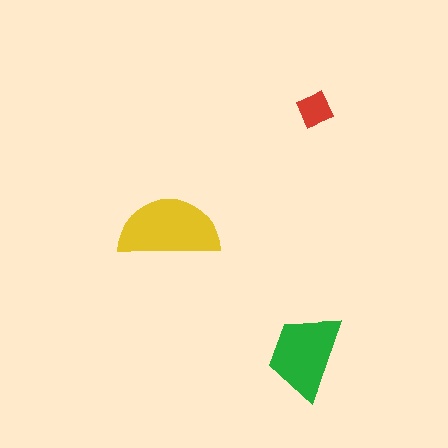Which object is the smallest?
The red diamond.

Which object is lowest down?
The green trapezoid is bottommost.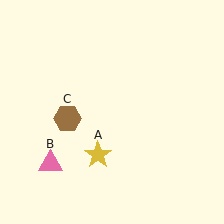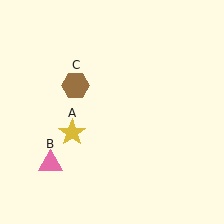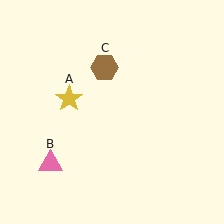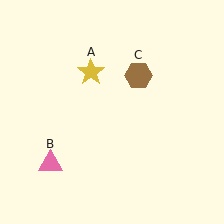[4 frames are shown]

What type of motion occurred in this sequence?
The yellow star (object A), brown hexagon (object C) rotated clockwise around the center of the scene.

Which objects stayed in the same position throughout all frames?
Pink triangle (object B) remained stationary.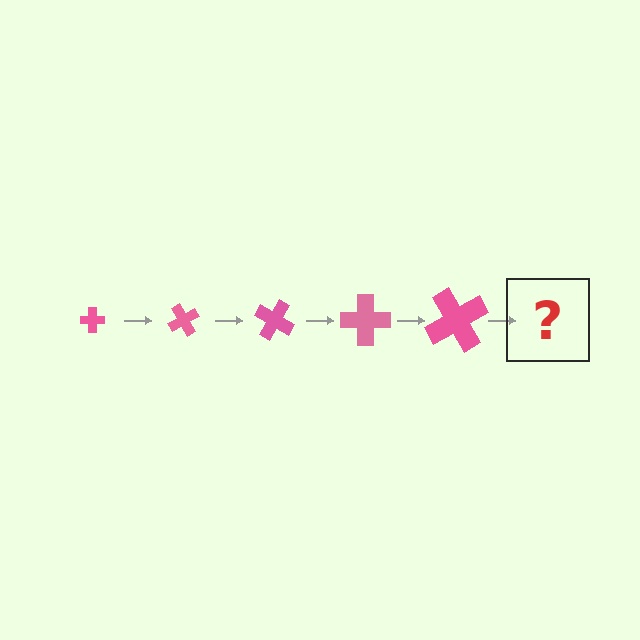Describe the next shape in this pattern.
It should be a cross, larger than the previous one and rotated 300 degrees from the start.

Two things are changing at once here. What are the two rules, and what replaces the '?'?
The two rules are that the cross grows larger each step and it rotates 60 degrees each step. The '?' should be a cross, larger than the previous one and rotated 300 degrees from the start.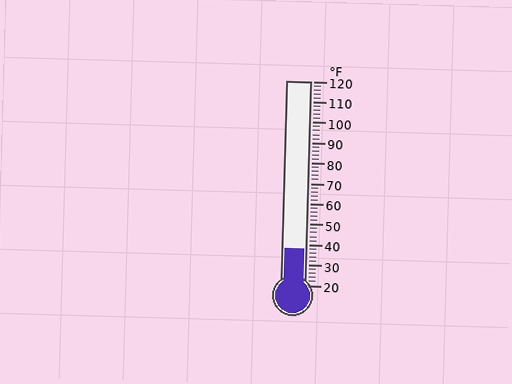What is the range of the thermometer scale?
The thermometer scale ranges from 20°F to 120°F.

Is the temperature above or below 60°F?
The temperature is below 60°F.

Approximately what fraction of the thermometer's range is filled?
The thermometer is filled to approximately 20% of its range.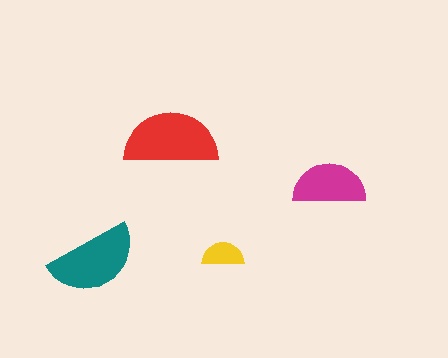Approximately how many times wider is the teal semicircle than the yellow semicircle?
About 2 times wider.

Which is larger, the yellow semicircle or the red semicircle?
The red one.